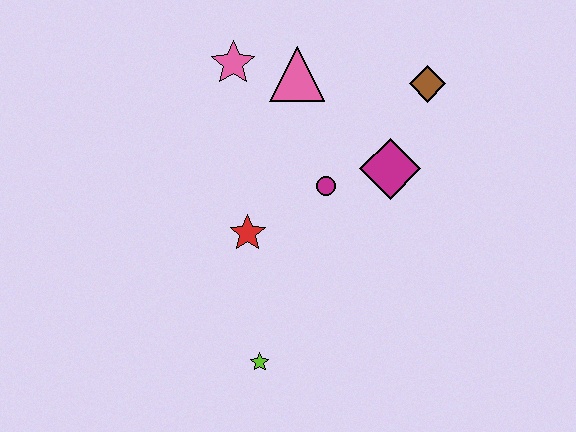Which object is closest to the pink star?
The pink triangle is closest to the pink star.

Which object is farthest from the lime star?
The brown diamond is farthest from the lime star.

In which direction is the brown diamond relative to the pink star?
The brown diamond is to the right of the pink star.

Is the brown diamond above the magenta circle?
Yes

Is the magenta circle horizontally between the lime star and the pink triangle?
No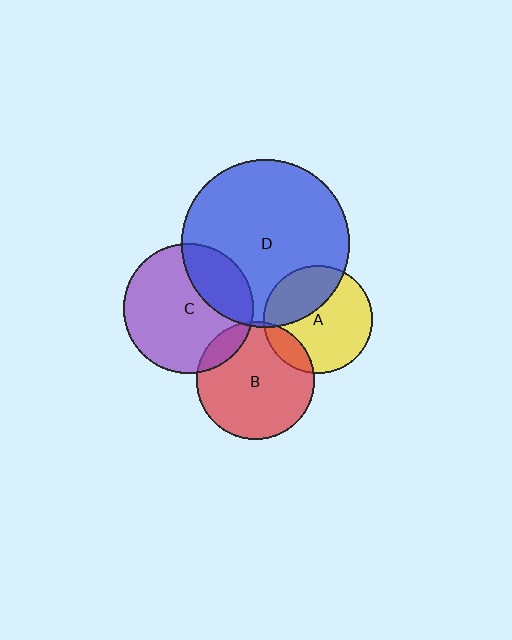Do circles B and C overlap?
Yes.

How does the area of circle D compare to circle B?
Approximately 2.0 times.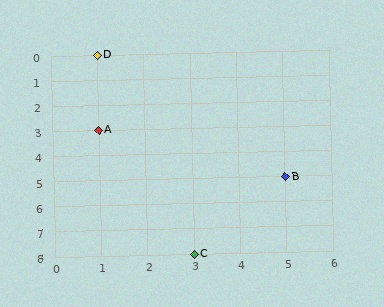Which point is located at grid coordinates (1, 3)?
Point A is at (1, 3).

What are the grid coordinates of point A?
Point A is at grid coordinates (1, 3).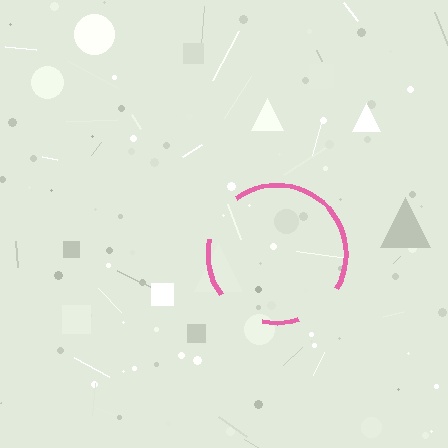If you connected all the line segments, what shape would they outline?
They would outline a circle.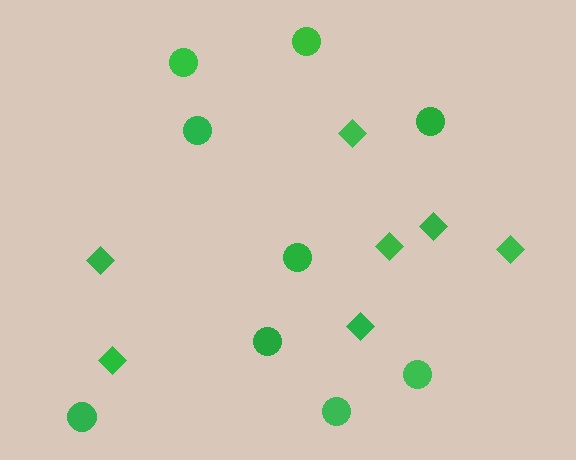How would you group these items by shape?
There are 2 groups: one group of circles (9) and one group of diamonds (7).